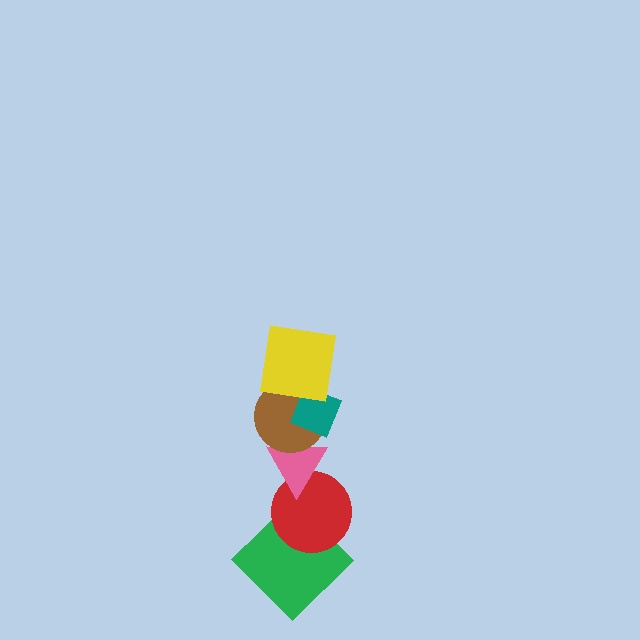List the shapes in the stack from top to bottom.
From top to bottom: the yellow square, the teal diamond, the brown circle, the pink triangle, the red circle, the green diamond.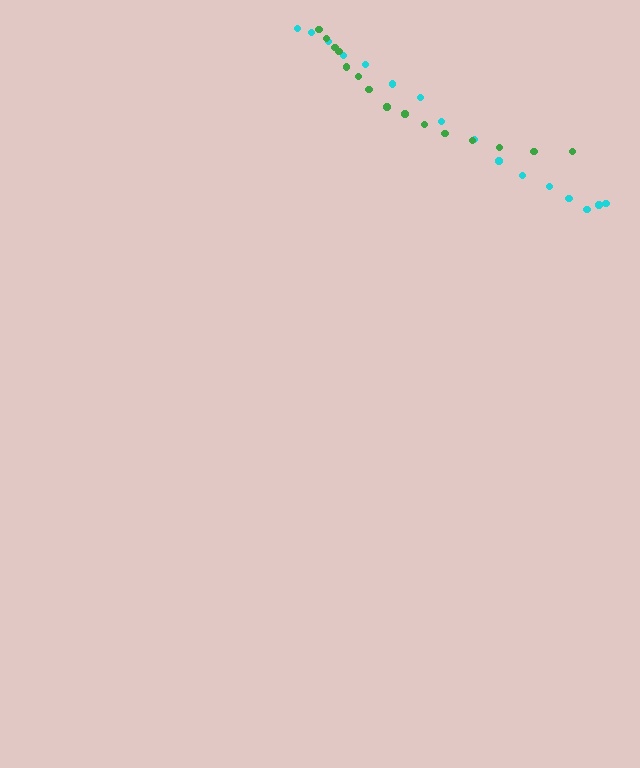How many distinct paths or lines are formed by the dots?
There are 2 distinct paths.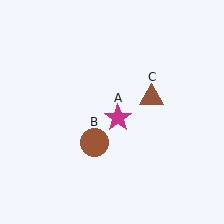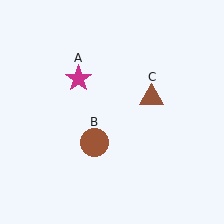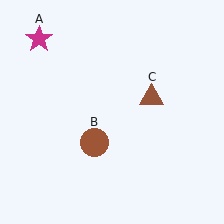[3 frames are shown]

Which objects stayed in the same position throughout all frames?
Brown circle (object B) and brown triangle (object C) remained stationary.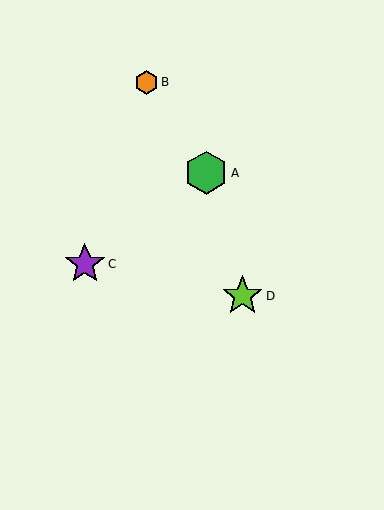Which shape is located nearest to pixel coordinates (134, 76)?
The orange hexagon (labeled B) at (147, 82) is nearest to that location.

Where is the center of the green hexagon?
The center of the green hexagon is at (206, 173).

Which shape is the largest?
The green hexagon (labeled A) is the largest.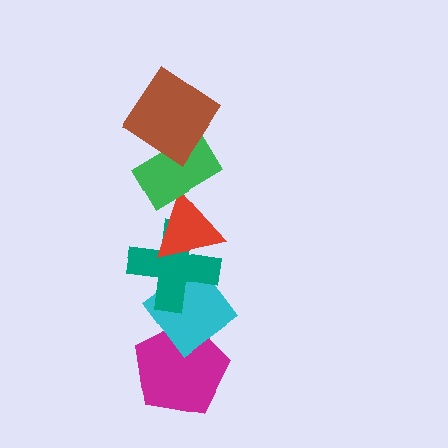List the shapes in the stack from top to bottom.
From top to bottom: the brown diamond, the green rectangle, the red triangle, the teal cross, the cyan diamond, the magenta pentagon.